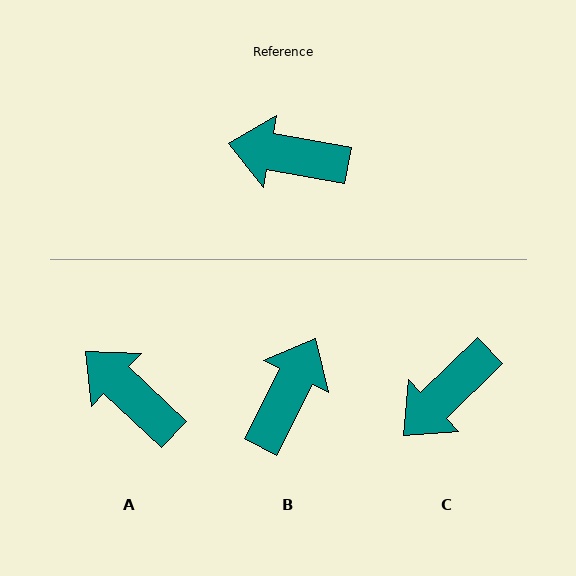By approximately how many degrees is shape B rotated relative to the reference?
Approximately 106 degrees clockwise.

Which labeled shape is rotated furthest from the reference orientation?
B, about 106 degrees away.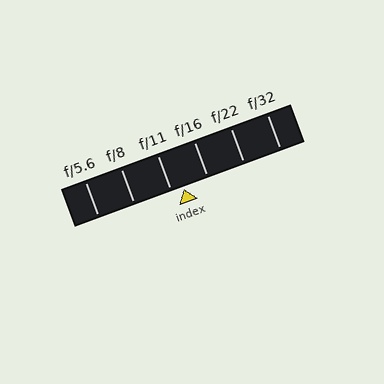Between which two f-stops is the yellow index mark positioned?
The index mark is between f/11 and f/16.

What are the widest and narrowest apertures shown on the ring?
The widest aperture shown is f/5.6 and the narrowest is f/32.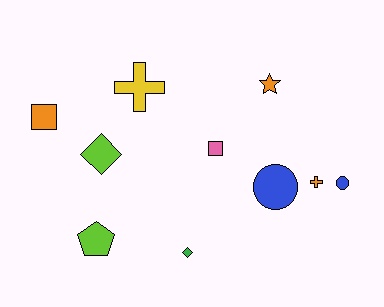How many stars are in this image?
There is 1 star.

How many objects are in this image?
There are 10 objects.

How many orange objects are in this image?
There are 3 orange objects.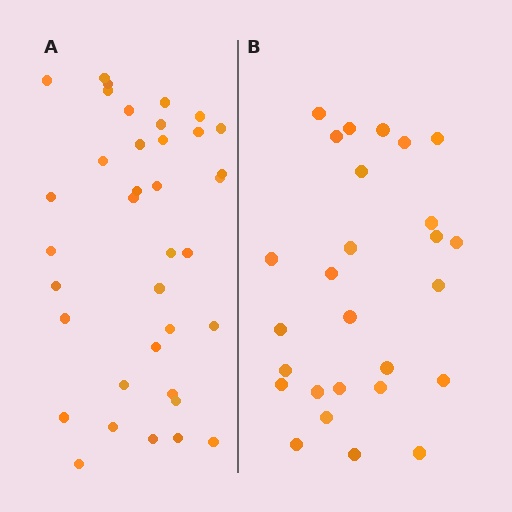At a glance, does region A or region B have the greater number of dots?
Region A (the left region) has more dots.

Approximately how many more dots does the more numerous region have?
Region A has roughly 10 or so more dots than region B.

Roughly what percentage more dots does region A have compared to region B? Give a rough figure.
About 35% more.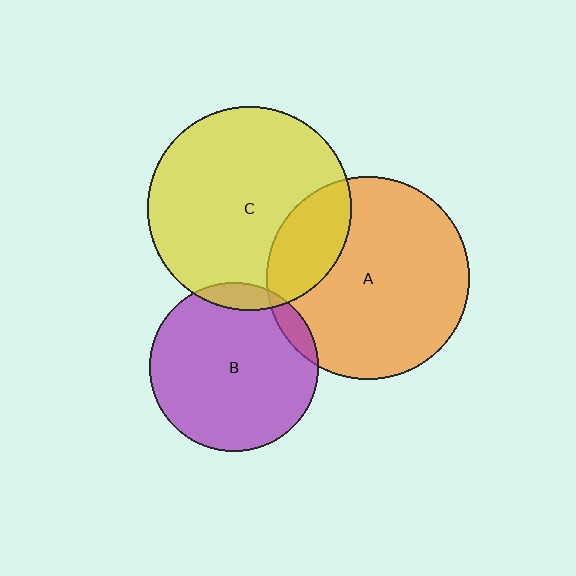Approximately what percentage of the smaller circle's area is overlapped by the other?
Approximately 10%.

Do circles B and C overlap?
Yes.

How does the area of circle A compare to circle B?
Approximately 1.4 times.